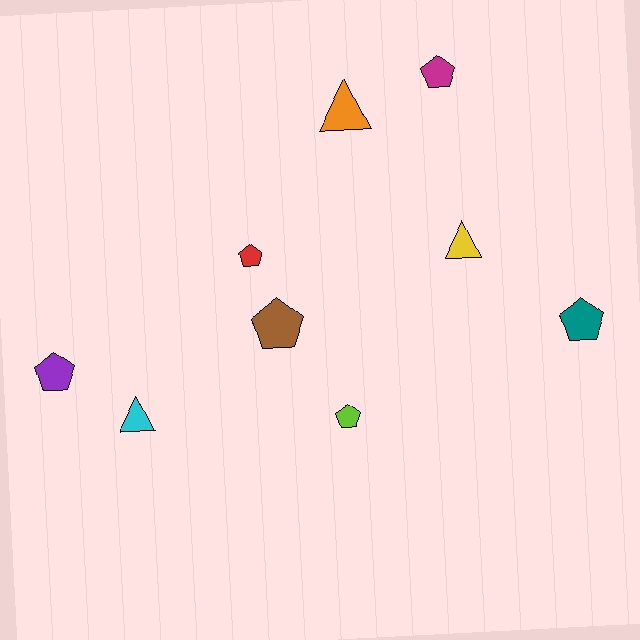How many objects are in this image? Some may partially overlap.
There are 9 objects.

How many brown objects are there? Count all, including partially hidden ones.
There is 1 brown object.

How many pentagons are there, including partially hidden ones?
There are 6 pentagons.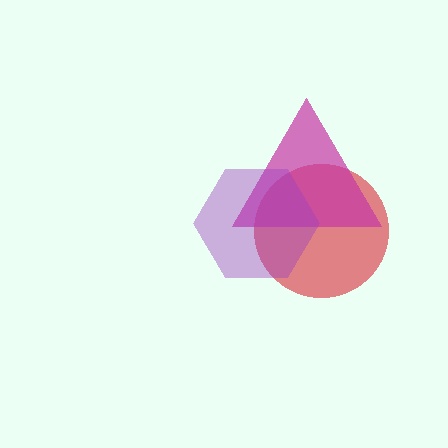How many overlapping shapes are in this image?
There are 3 overlapping shapes in the image.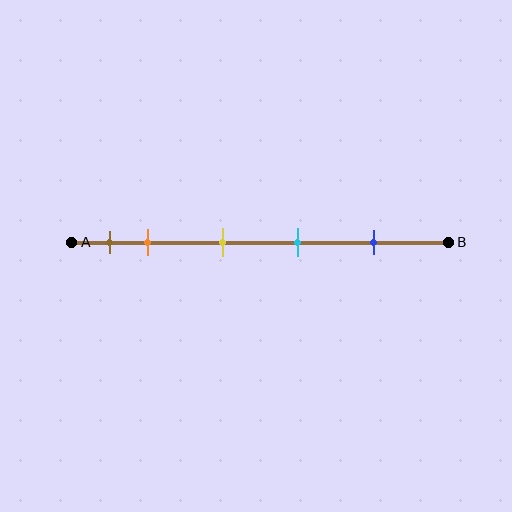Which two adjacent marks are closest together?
The brown and orange marks are the closest adjacent pair.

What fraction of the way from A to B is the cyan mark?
The cyan mark is approximately 60% (0.6) of the way from A to B.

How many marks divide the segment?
There are 5 marks dividing the segment.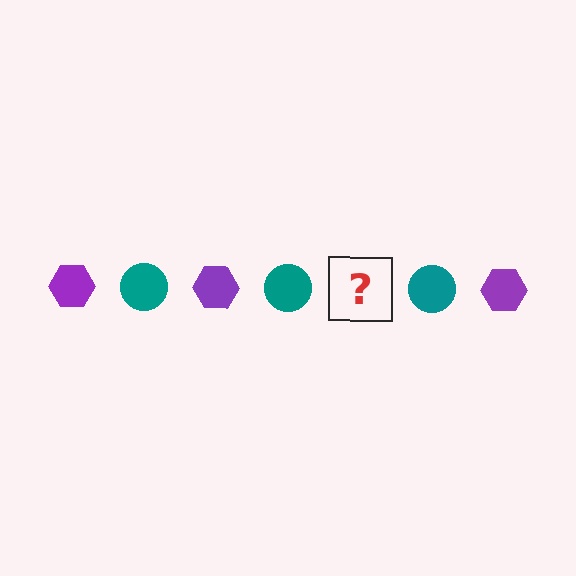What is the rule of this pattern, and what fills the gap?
The rule is that the pattern alternates between purple hexagon and teal circle. The gap should be filled with a purple hexagon.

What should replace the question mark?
The question mark should be replaced with a purple hexagon.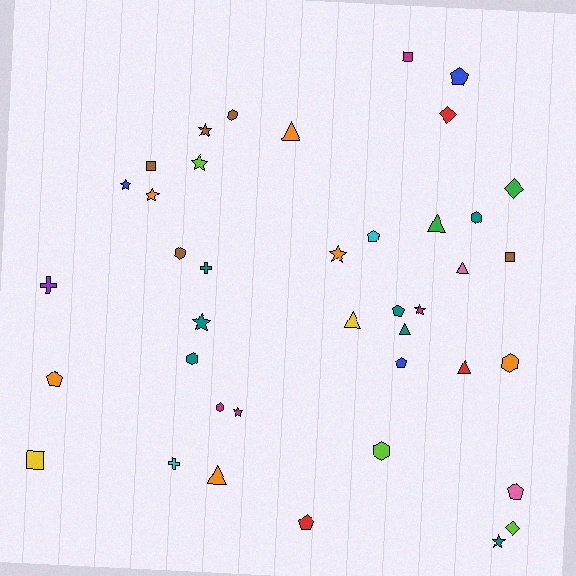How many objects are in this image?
There are 40 objects.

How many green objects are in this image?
There are 2 green objects.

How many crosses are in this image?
There are 3 crosses.